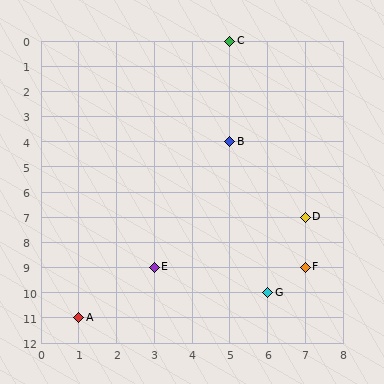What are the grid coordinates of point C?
Point C is at grid coordinates (5, 0).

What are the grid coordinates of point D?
Point D is at grid coordinates (7, 7).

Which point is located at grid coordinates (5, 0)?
Point C is at (5, 0).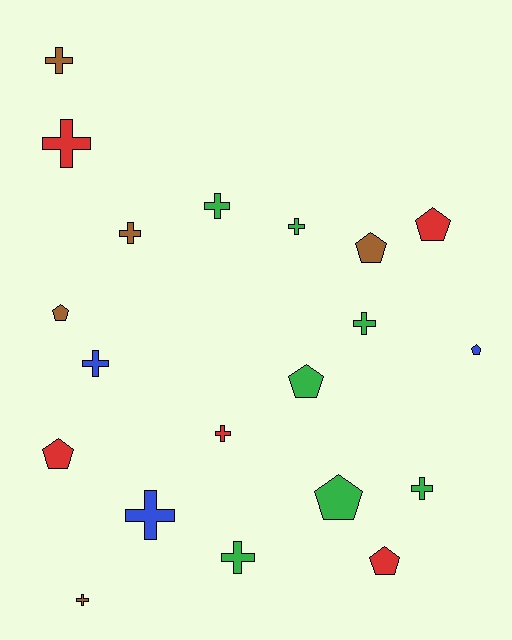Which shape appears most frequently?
Cross, with 12 objects.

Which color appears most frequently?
Green, with 7 objects.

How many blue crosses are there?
There are 2 blue crosses.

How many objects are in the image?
There are 20 objects.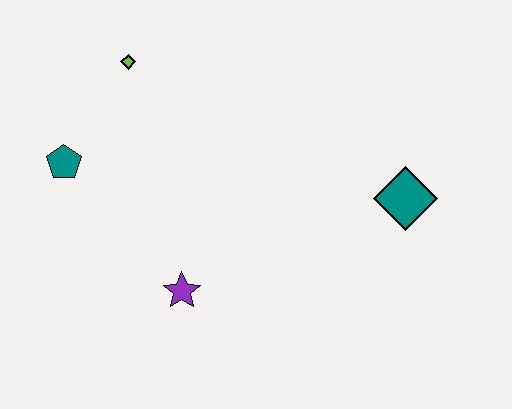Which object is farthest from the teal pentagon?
The teal diamond is farthest from the teal pentagon.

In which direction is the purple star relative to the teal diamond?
The purple star is to the left of the teal diamond.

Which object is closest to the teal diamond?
The purple star is closest to the teal diamond.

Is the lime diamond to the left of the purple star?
Yes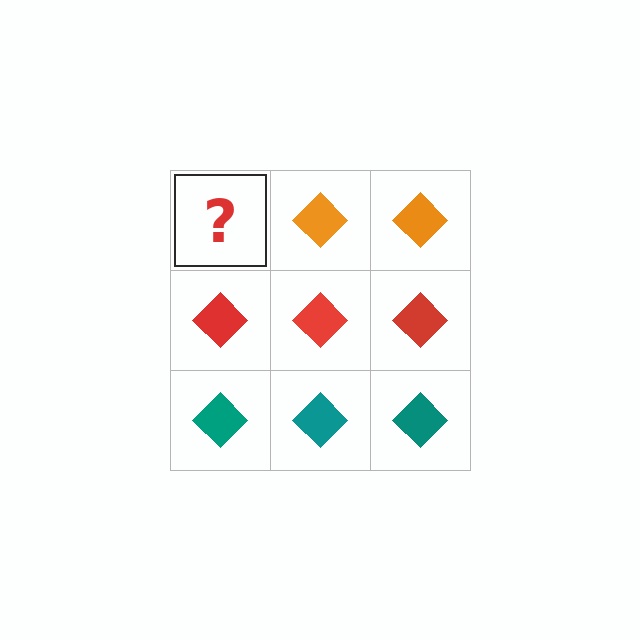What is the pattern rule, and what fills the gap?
The rule is that each row has a consistent color. The gap should be filled with an orange diamond.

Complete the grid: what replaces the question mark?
The question mark should be replaced with an orange diamond.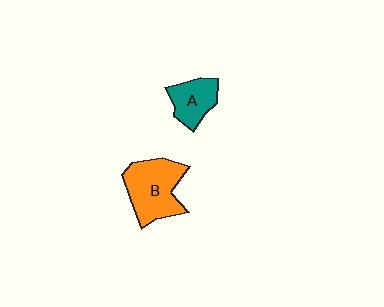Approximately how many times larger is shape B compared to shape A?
Approximately 1.7 times.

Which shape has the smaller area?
Shape A (teal).